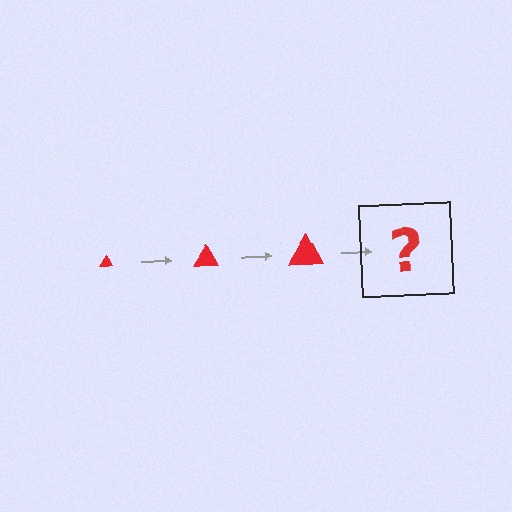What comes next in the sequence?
The next element should be a red triangle, larger than the previous one.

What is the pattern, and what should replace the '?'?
The pattern is that the triangle gets progressively larger each step. The '?' should be a red triangle, larger than the previous one.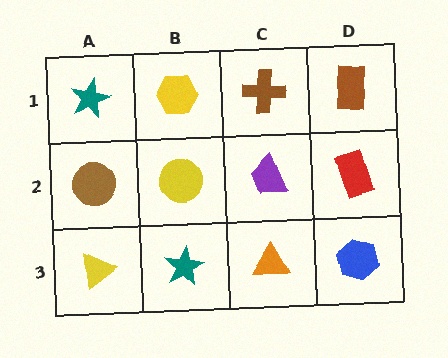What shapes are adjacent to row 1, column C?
A purple trapezoid (row 2, column C), a yellow hexagon (row 1, column B), a brown rectangle (row 1, column D).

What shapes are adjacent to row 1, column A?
A brown circle (row 2, column A), a yellow hexagon (row 1, column B).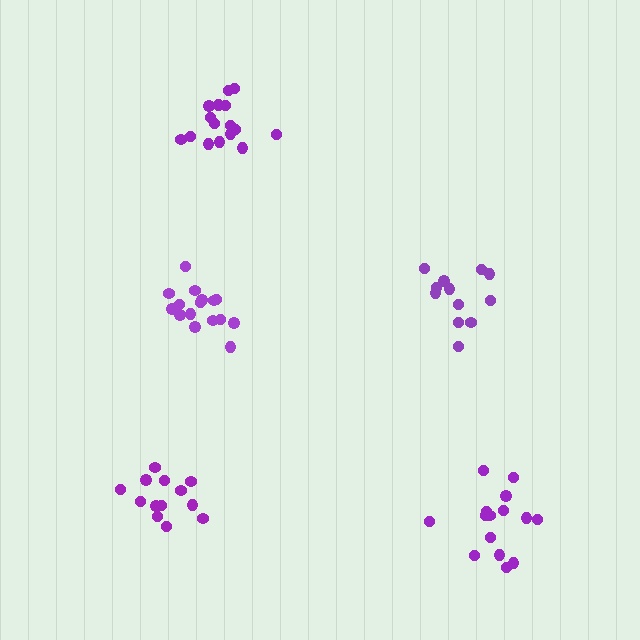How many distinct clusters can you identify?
There are 5 distinct clusters.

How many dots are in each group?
Group 1: 16 dots, Group 2: 13 dots, Group 3: 16 dots, Group 4: 15 dots, Group 5: 12 dots (72 total).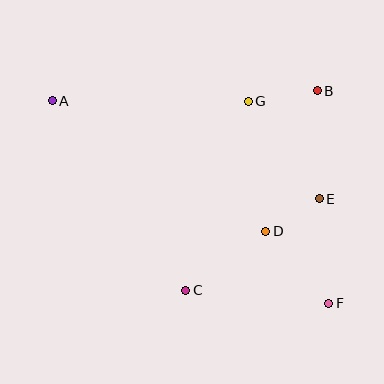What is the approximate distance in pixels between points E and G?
The distance between E and G is approximately 121 pixels.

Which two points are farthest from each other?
Points A and F are farthest from each other.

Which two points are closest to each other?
Points D and E are closest to each other.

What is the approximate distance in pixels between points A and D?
The distance between A and D is approximately 250 pixels.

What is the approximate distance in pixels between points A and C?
The distance between A and C is approximately 232 pixels.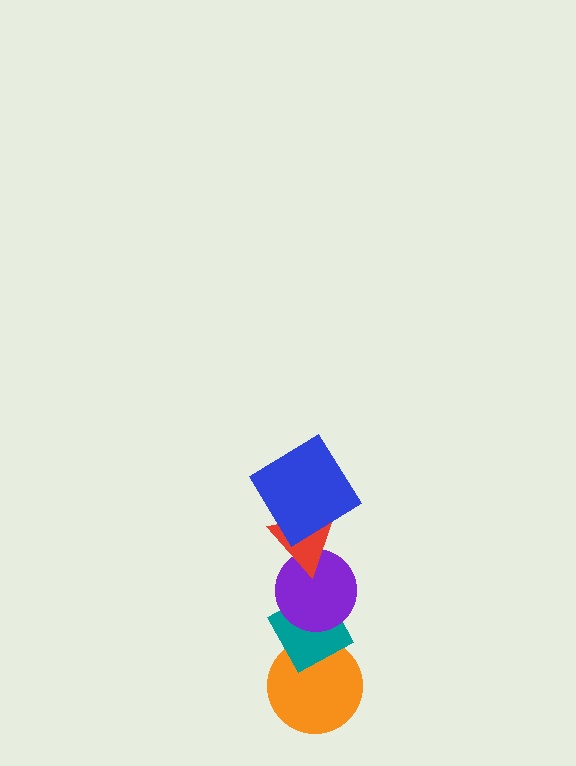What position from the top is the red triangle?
The red triangle is 2nd from the top.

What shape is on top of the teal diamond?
The purple circle is on top of the teal diamond.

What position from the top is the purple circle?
The purple circle is 3rd from the top.